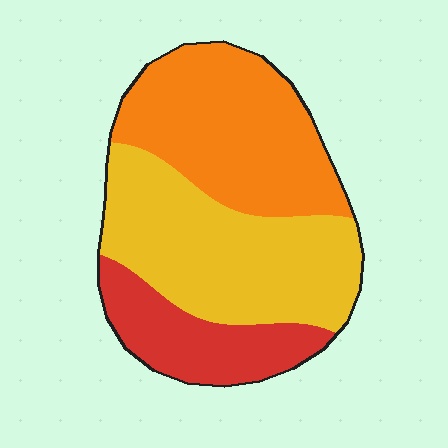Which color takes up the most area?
Yellow, at roughly 40%.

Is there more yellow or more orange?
Yellow.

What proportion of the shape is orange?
Orange covers roughly 40% of the shape.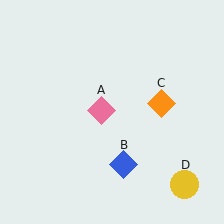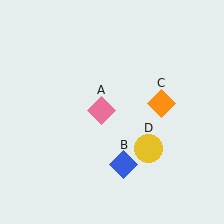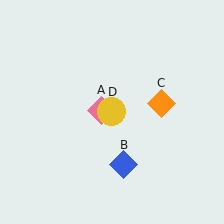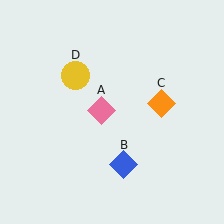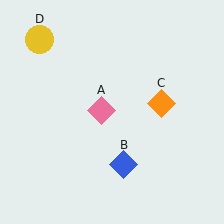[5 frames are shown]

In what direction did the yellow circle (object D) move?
The yellow circle (object D) moved up and to the left.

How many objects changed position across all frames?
1 object changed position: yellow circle (object D).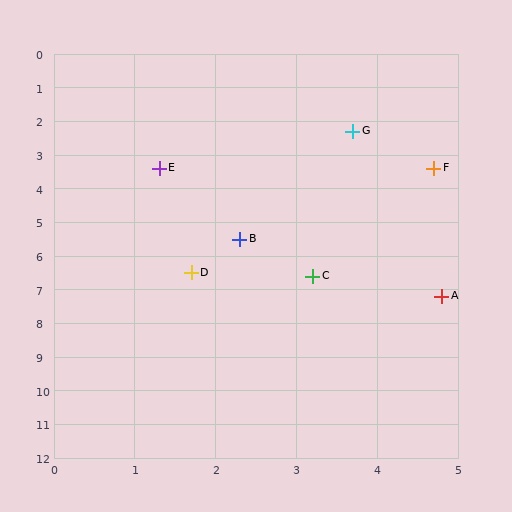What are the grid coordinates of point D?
Point D is at approximately (1.7, 6.5).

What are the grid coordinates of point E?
Point E is at approximately (1.3, 3.4).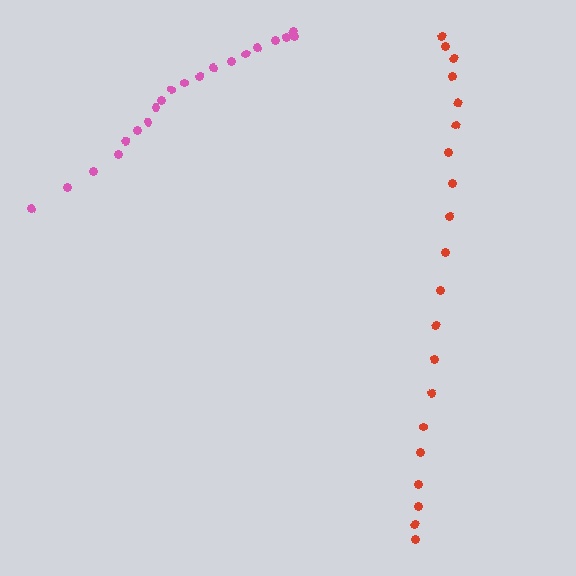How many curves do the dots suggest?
There are 2 distinct paths.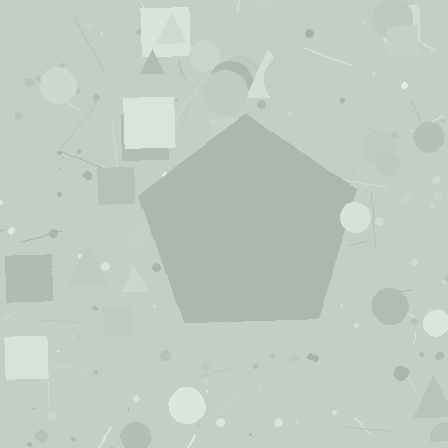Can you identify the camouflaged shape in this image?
The camouflaged shape is a pentagon.